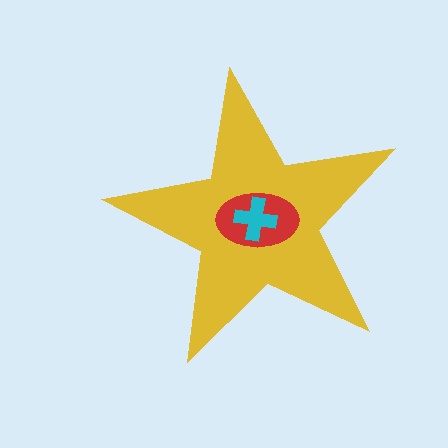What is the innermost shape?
The cyan cross.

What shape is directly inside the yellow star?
The red ellipse.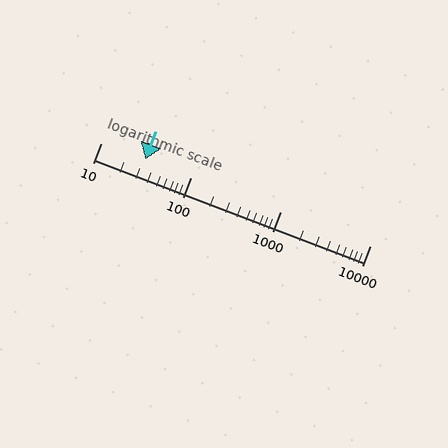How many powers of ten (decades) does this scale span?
The scale spans 3 decades, from 10 to 10000.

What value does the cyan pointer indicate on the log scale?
The pointer indicates approximately 31.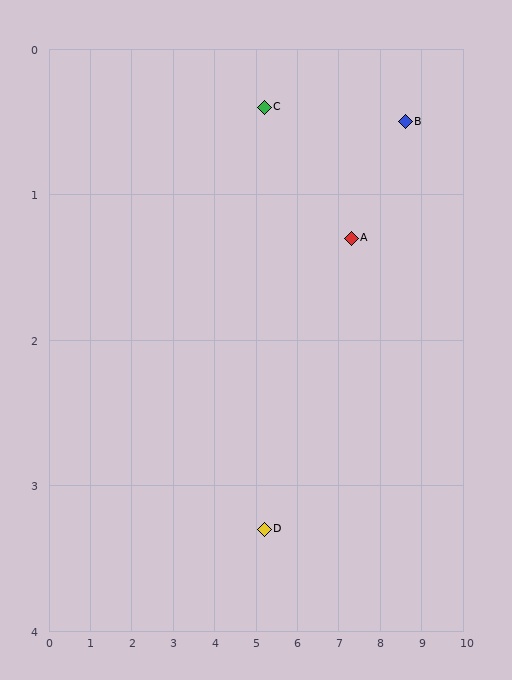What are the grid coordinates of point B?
Point B is at approximately (8.6, 0.5).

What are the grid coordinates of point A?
Point A is at approximately (7.3, 1.3).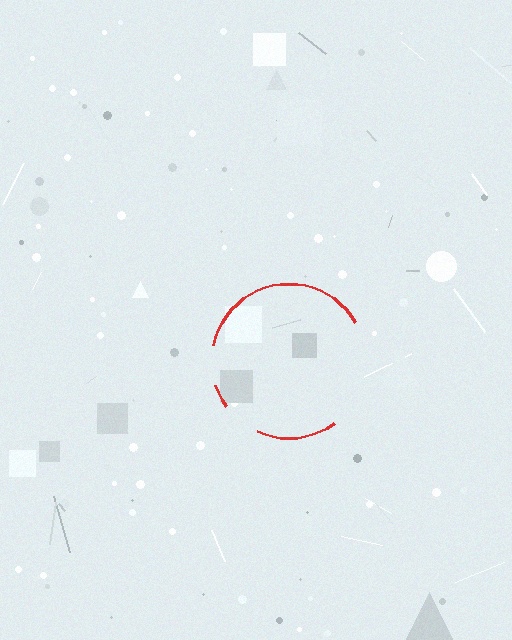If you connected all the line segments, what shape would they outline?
They would outline a circle.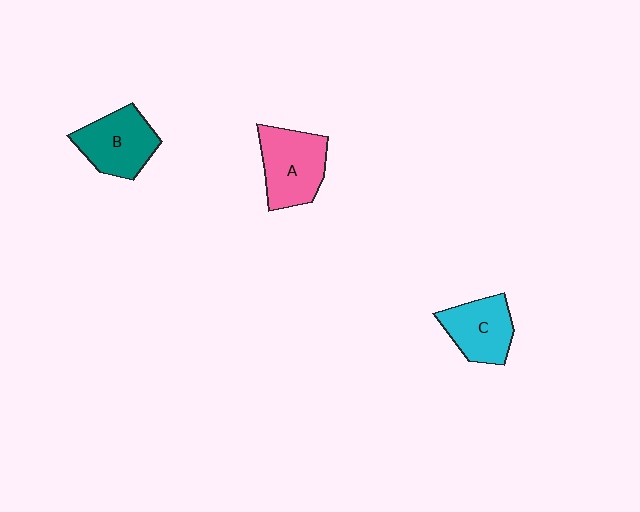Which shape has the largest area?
Shape A (pink).